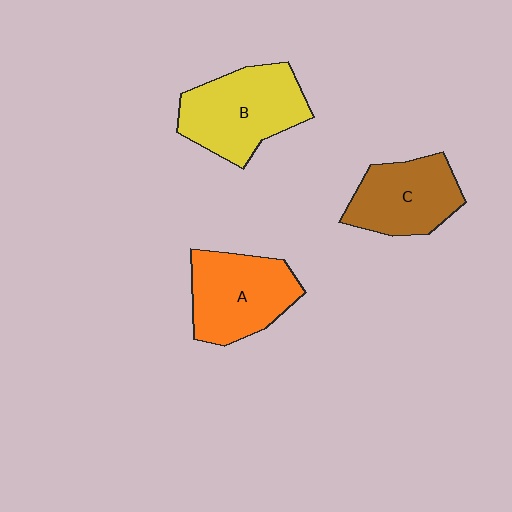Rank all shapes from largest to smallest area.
From largest to smallest: B (yellow), A (orange), C (brown).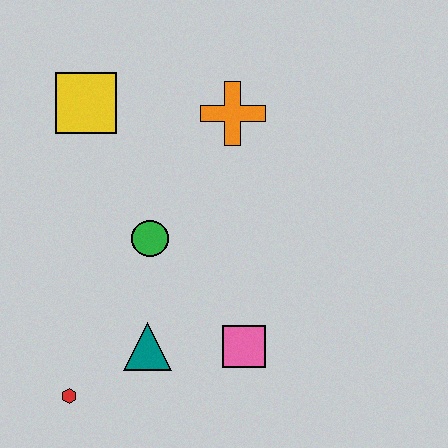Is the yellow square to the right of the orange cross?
No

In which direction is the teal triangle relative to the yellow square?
The teal triangle is below the yellow square.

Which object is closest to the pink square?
The teal triangle is closest to the pink square.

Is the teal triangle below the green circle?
Yes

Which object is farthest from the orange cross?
The red hexagon is farthest from the orange cross.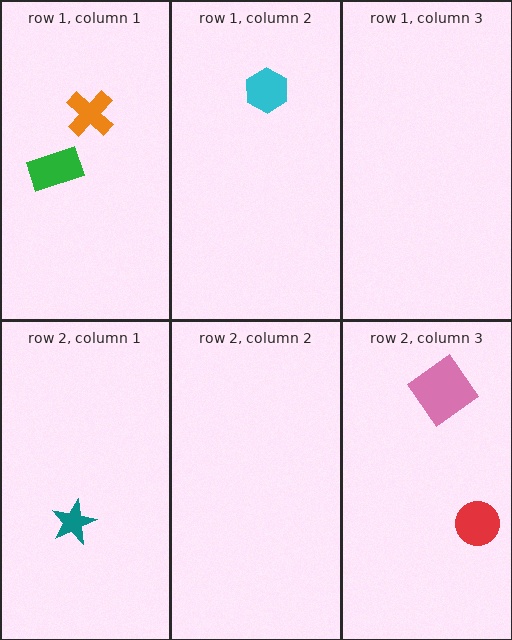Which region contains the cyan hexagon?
The row 1, column 2 region.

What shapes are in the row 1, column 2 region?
The cyan hexagon.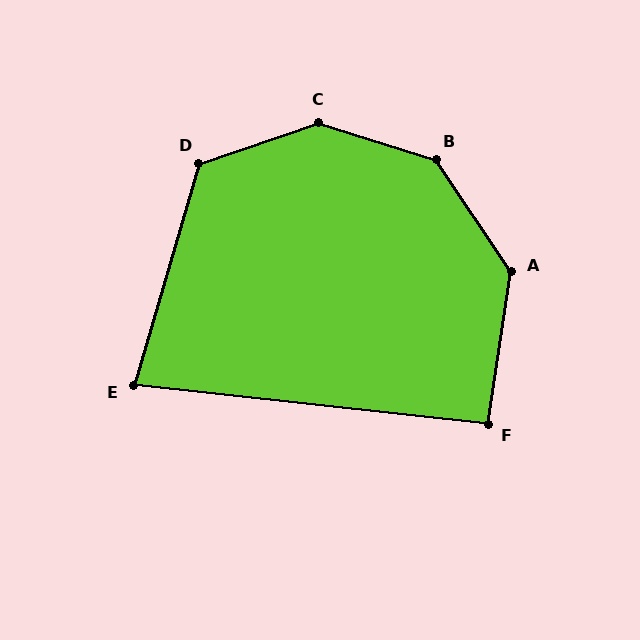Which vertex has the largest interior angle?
C, at approximately 143 degrees.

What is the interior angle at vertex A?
Approximately 137 degrees (obtuse).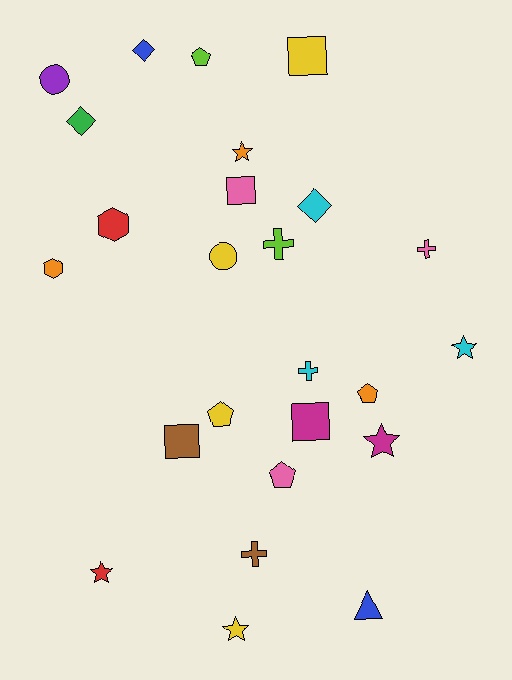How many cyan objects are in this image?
There are 3 cyan objects.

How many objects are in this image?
There are 25 objects.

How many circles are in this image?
There are 2 circles.